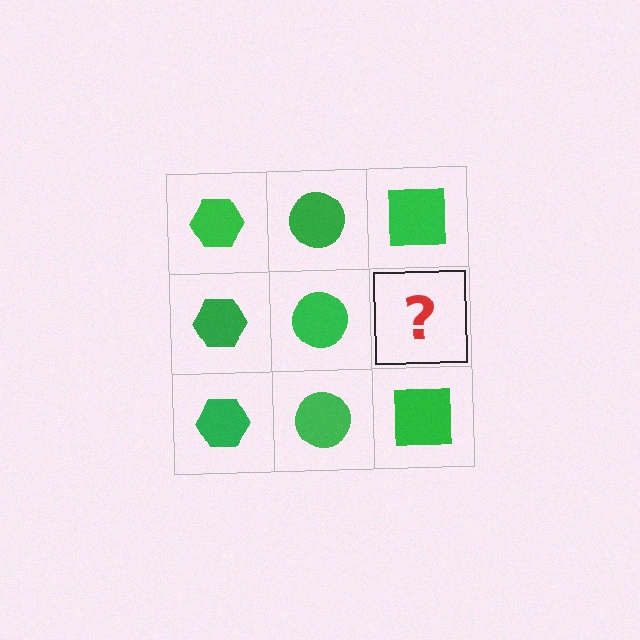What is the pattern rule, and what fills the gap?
The rule is that each column has a consistent shape. The gap should be filled with a green square.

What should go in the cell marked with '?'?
The missing cell should contain a green square.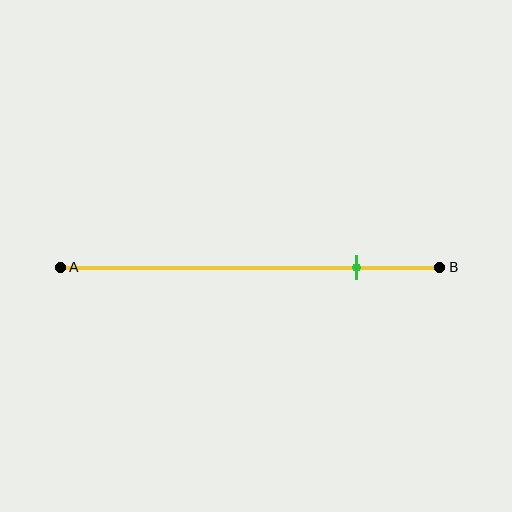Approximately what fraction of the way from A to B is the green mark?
The green mark is approximately 80% of the way from A to B.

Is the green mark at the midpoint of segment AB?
No, the mark is at about 80% from A, not at the 50% midpoint.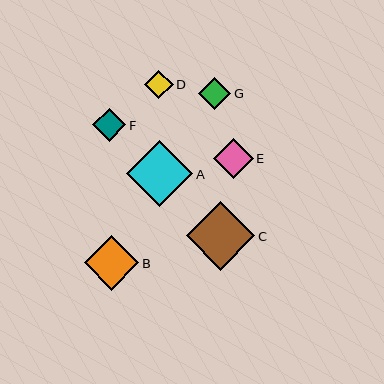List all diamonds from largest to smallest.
From largest to smallest: C, A, B, E, F, G, D.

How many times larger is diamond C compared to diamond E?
Diamond C is approximately 1.7 times the size of diamond E.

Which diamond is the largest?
Diamond C is the largest with a size of approximately 69 pixels.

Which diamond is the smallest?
Diamond D is the smallest with a size of approximately 29 pixels.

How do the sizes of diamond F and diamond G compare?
Diamond F and diamond G are approximately the same size.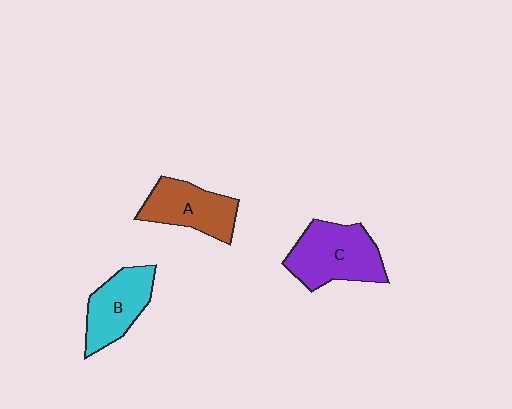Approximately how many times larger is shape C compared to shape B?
Approximately 1.3 times.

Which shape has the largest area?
Shape C (purple).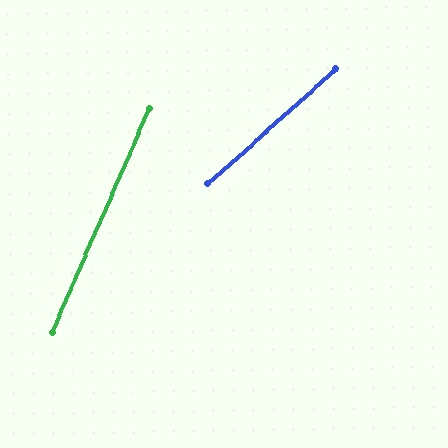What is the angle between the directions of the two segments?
Approximately 24 degrees.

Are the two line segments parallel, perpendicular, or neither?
Neither parallel nor perpendicular — they differ by about 24°.